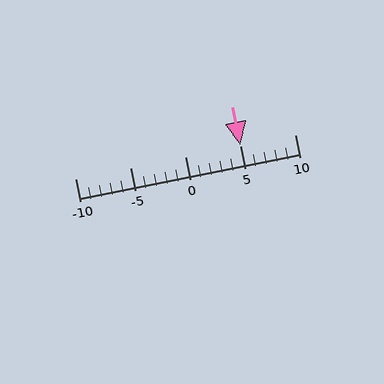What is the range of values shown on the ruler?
The ruler shows values from -10 to 10.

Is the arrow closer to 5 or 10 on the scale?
The arrow is closer to 5.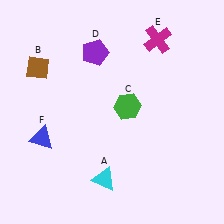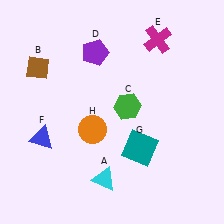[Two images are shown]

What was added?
A teal square (G), an orange circle (H) were added in Image 2.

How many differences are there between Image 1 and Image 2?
There are 2 differences between the two images.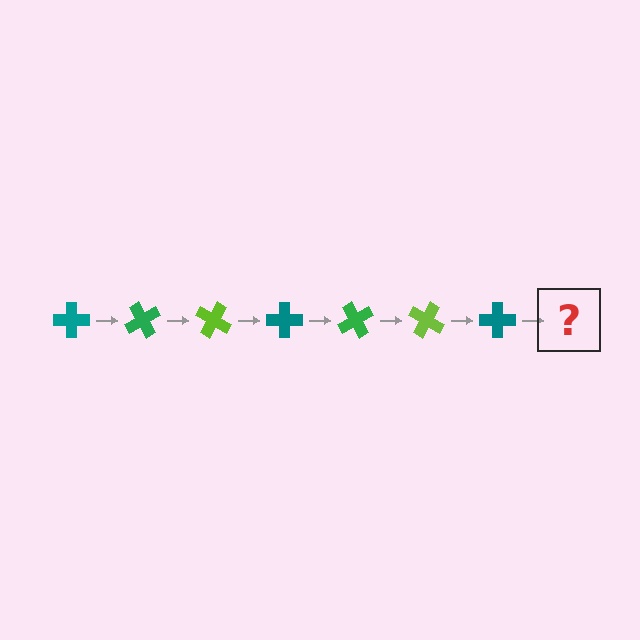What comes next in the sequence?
The next element should be a green cross, rotated 420 degrees from the start.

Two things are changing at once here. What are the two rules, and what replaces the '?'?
The two rules are that it rotates 60 degrees each step and the color cycles through teal, green, and lime. The '?' should be a green cross, rotated 420 degrees from the start.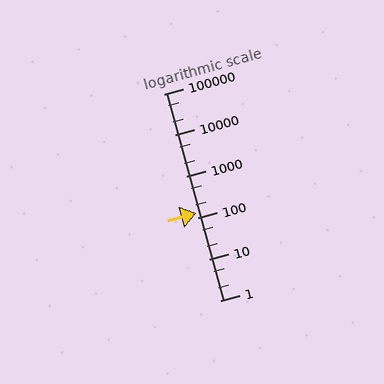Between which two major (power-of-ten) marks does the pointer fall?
The pointer is between 100 and 1000.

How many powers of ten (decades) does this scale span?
The scale spans 5 decades, from 1 to 100000.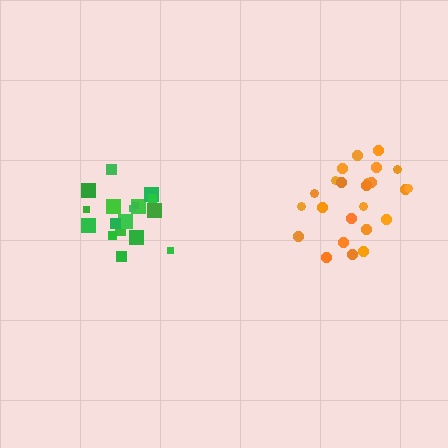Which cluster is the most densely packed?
Green.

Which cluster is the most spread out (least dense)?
Orange.